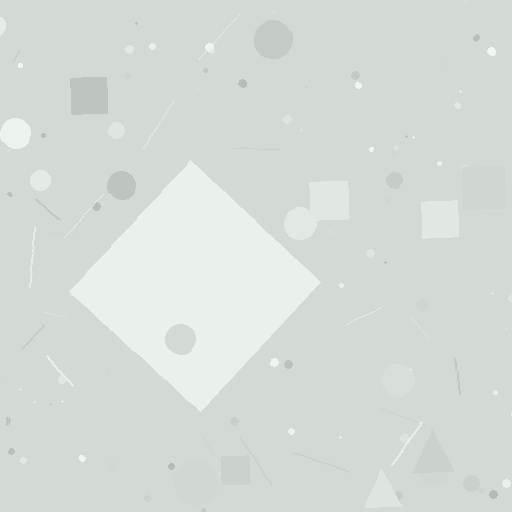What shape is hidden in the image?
A diamond is hidden in the image.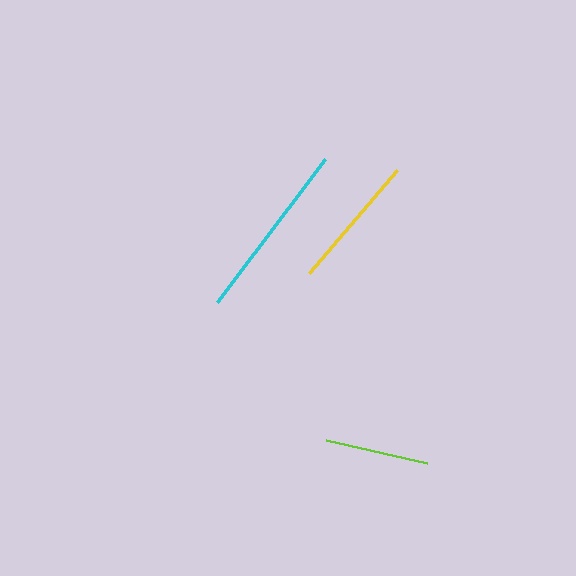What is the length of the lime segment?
The lime segment is approximately 103 pixels long.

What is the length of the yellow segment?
The yellow segment is approximately 136 pixels long.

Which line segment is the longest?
The cyan line is the longest at approximately 179 pixels.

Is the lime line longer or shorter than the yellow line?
The yellow line is longer than the lime line.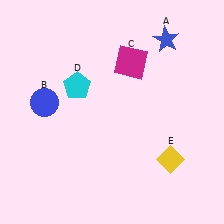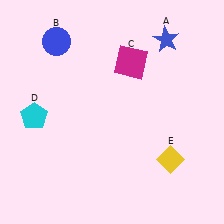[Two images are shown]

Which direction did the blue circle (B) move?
The blue circle (B) moved up.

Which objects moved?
The objects that moved are: the blue circle (B), the cyan pentagon (D).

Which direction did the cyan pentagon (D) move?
The cyan pentagon (D) moved left.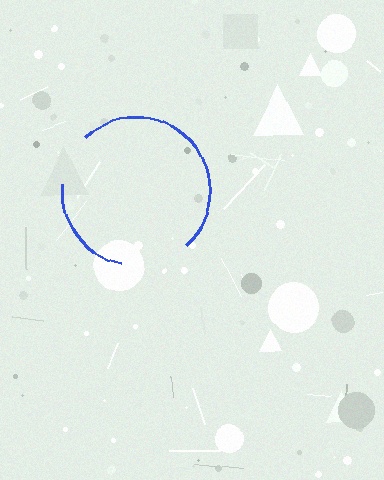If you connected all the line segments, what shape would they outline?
They would outline a circle.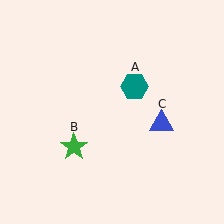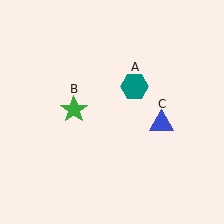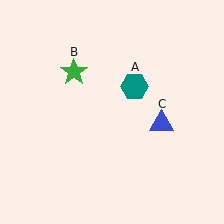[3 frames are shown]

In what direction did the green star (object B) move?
The green star (object B) moved up.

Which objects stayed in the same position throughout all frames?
Teal hexagon (object A) and blue triangle (object C) remained stationary.